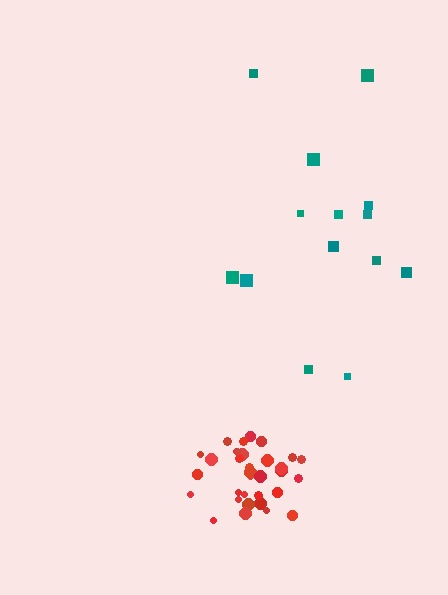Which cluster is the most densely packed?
Red.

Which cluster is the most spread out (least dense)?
Teal.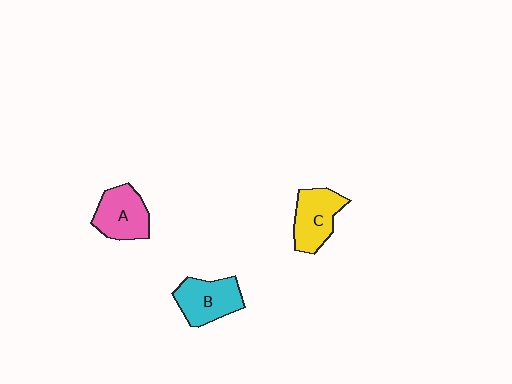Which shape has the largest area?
Shape B (cyan).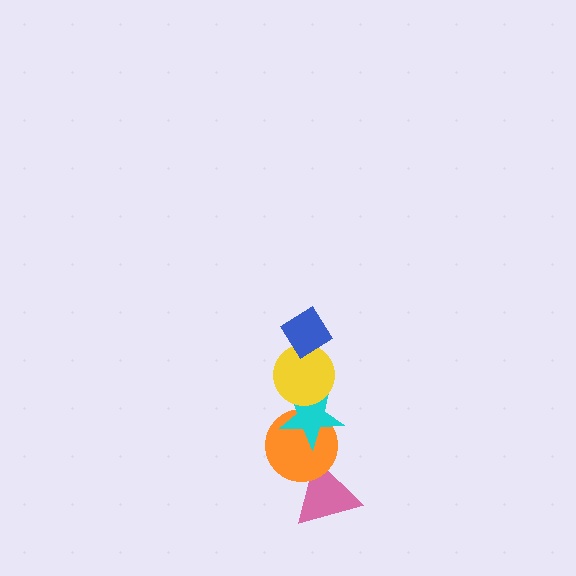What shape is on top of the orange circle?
The cyan star is on top of the orange circle.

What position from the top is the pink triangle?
The pink triangle is 5th from the top.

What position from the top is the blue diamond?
The blue diamond is 1st from the top.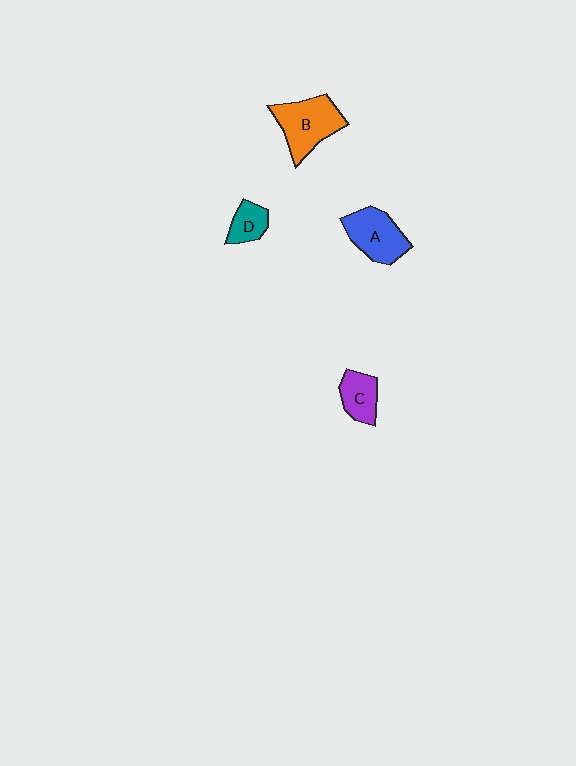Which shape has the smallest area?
Shape D (teal).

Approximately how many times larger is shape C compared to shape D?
Approximately 1.2 times.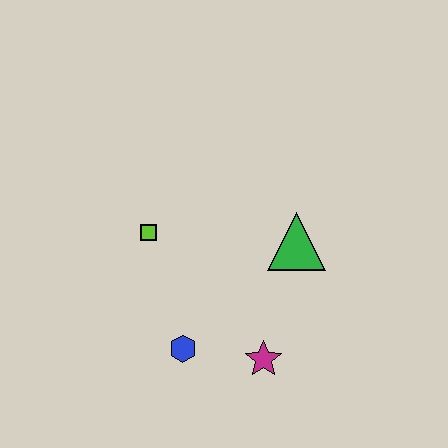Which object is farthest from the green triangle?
The blue hexagon is farthest from the green triangle.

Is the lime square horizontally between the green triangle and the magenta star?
No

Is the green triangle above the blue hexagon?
Yes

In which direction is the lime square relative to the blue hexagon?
The lime square is above the blue hexagon.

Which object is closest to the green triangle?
The magenta star is closest to the green triangle.